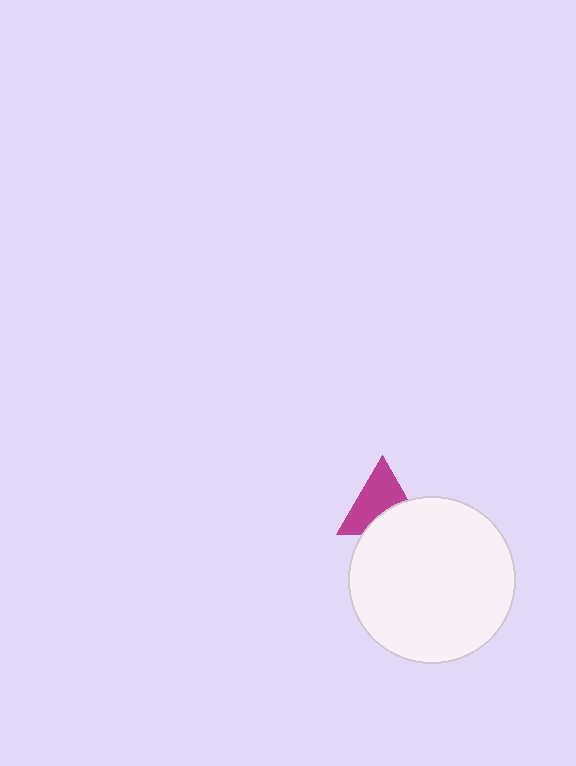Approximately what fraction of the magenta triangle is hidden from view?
Roughly 38% of the magenta triangle is hidden behind the white circle.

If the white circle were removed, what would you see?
You would see the complete magenta triangle.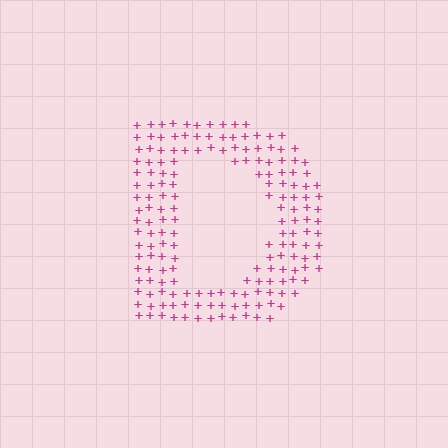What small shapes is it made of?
It is made of small plus signs.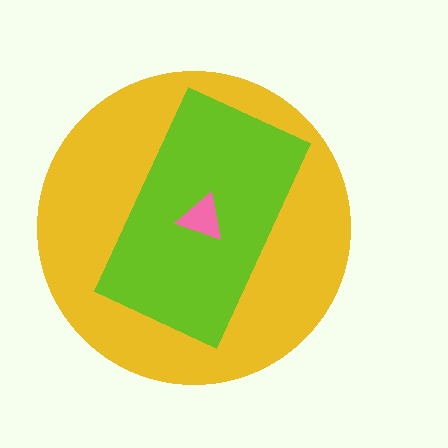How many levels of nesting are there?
3.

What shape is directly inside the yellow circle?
The lime rectangle.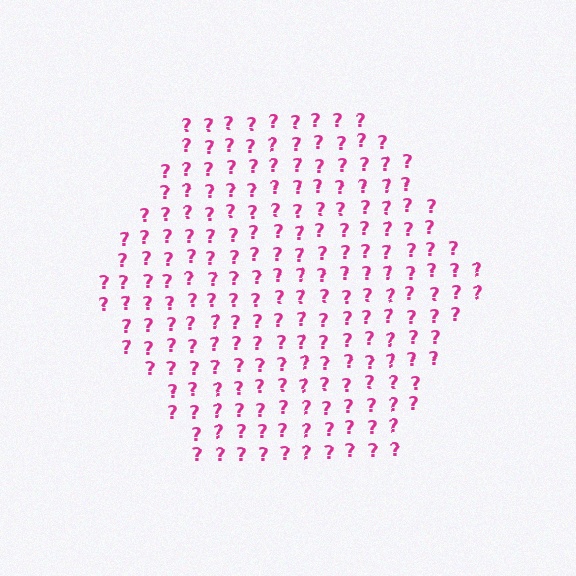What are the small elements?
The small elements are question marks.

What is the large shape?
The large shape is a hexagon.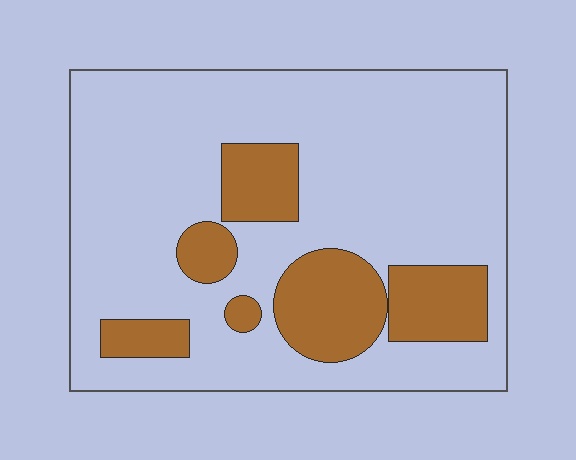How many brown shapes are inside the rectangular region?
6.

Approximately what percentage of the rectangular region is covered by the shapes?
Approximately 25%.